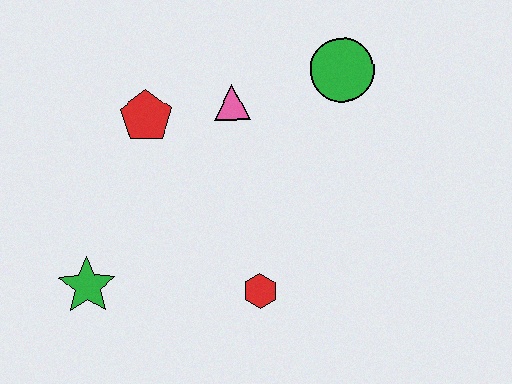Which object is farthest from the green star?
The green circle is farthest from the green star.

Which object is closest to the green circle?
The pink triangle is closest to the green circle.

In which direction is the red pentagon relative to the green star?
The red pentagon is above the green star.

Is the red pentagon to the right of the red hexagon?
No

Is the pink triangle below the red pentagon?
No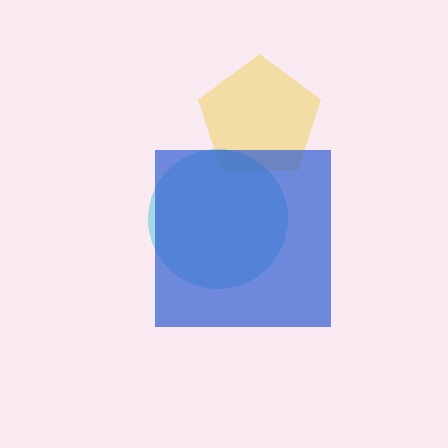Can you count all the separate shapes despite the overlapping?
Yes, there are 3 separate shapes.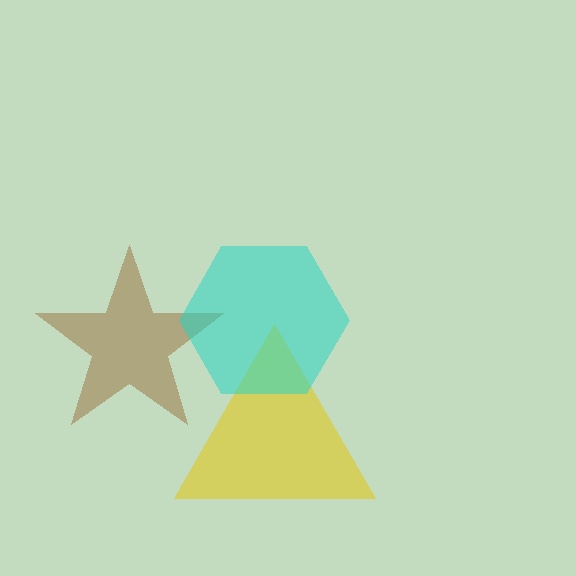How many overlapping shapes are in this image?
There are 3 overlapping shapes in the image.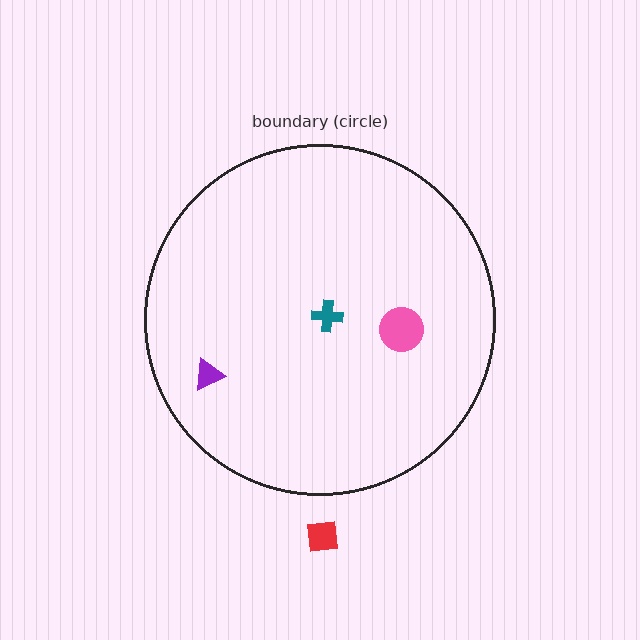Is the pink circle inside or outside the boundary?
Inside.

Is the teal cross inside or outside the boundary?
Inside.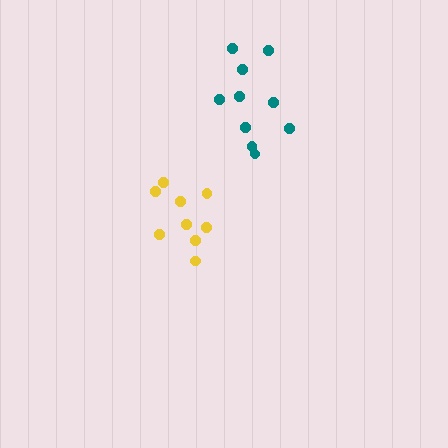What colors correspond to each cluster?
The clusters are colored: yellow, teal.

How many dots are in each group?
Group 1: 9 dots, Group 2: 10 dots (19 total).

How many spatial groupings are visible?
There are 2 spatial groupings.